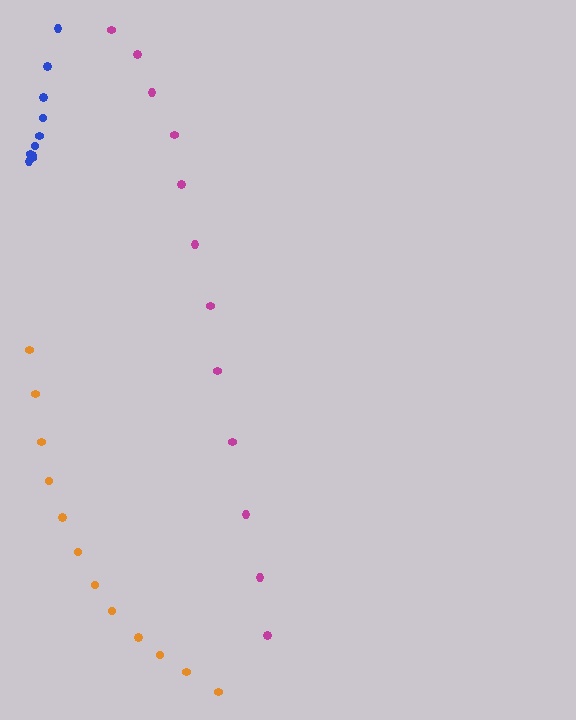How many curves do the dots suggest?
There are 3 distinct paths.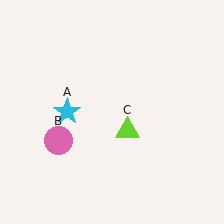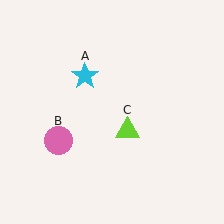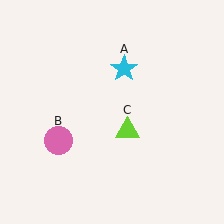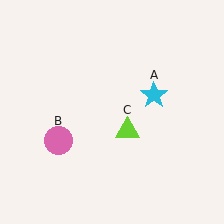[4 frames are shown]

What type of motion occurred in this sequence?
The cyan star (object A) rotated clockwise around the center of the scene.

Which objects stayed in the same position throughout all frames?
Pink circle (object B) and lime triangle (object C) remained stationary.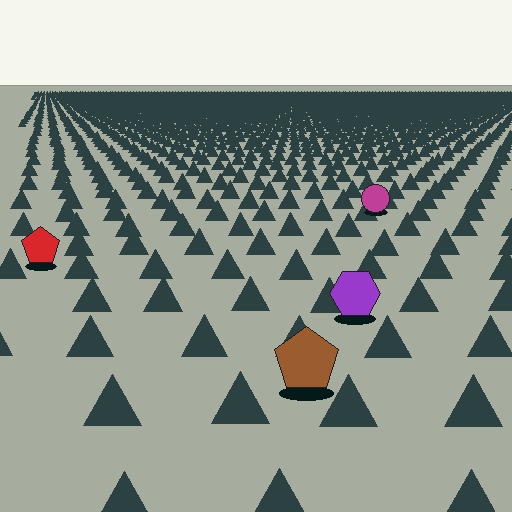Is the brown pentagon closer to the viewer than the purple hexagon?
Yes. The brown pentagon is closer — you can tell from the texture gradient: the ground texture is coarser near it.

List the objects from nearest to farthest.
From nearest to farthest: the brown pentagon, the purple hexagon, the red pentagon, the magenta circle.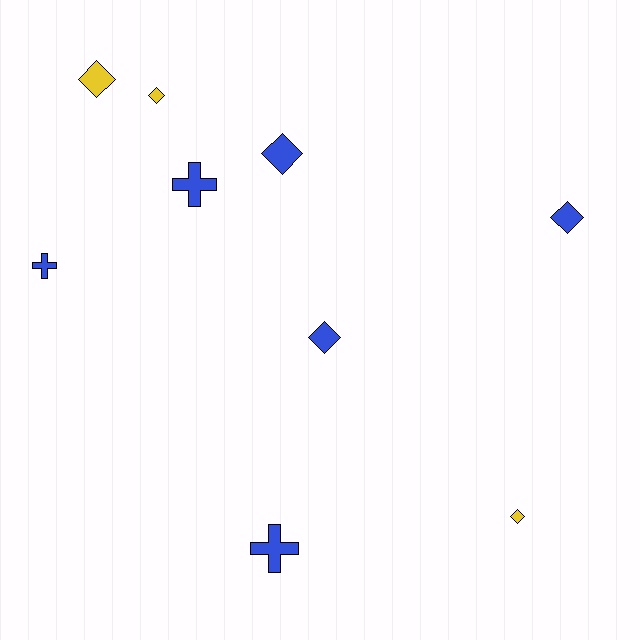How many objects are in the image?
There are 9 objects.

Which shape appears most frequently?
Diamond, with 6 objects.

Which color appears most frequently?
Blue, with 6 objects.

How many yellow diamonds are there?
There are 3 yellow diamonds.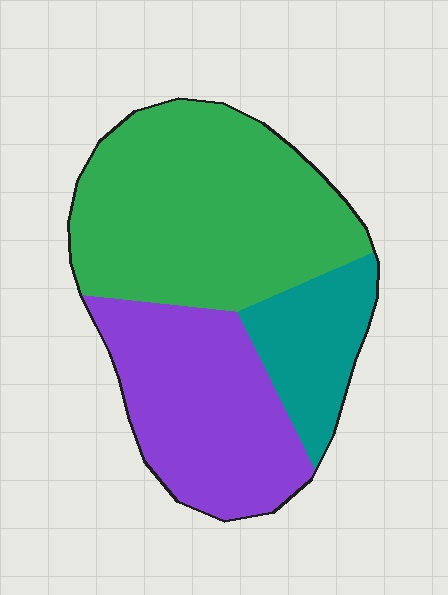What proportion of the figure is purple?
Purple takes up between a third and a half of the figure.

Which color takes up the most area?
Green, at roughly 50%.